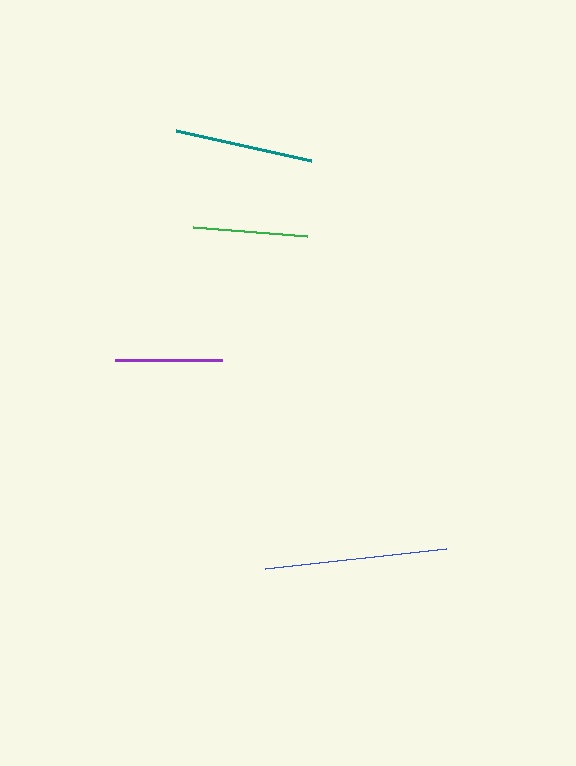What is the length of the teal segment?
The teal segment is approximately 138 pixels long.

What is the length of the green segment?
The green segment is approximately 115 pixels long.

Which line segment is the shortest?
The purple line is the shortest at approximately 107 pixels.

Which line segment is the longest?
The blue line is the longest at approximately 182 pixels.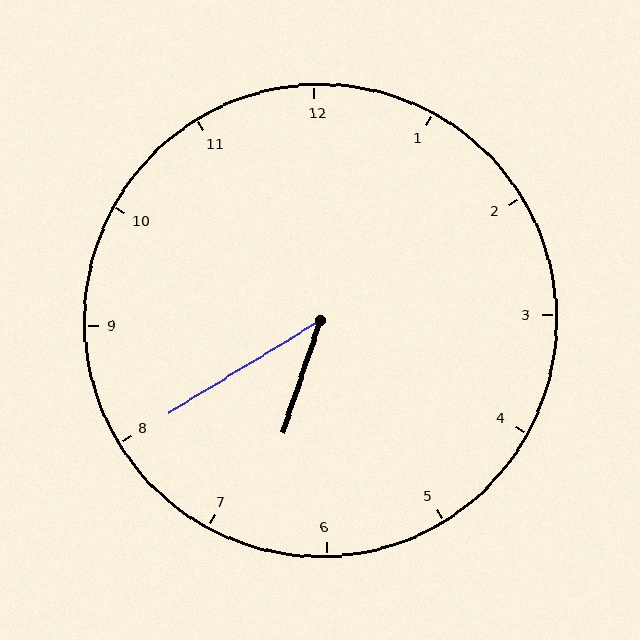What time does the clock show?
6:40.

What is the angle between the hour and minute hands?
Approximately 40 degrees.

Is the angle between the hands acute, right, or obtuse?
It is acute.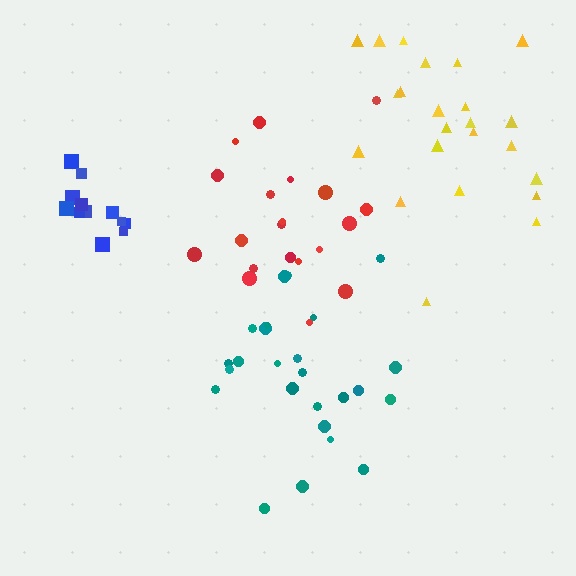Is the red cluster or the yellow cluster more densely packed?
Red.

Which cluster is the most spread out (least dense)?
Yellow.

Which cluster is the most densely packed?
Blue.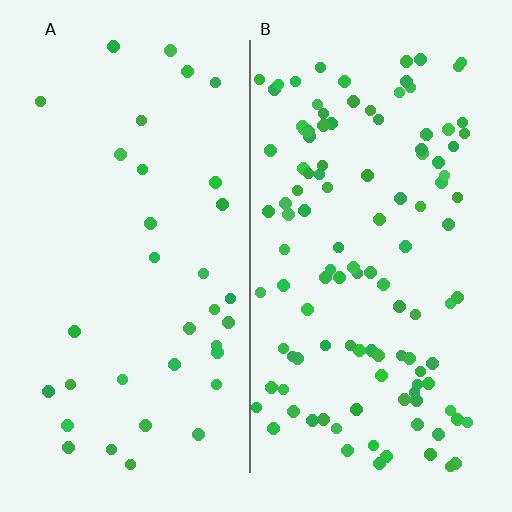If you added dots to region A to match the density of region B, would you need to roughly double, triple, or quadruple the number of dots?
Approximately triple.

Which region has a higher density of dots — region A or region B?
B (the right).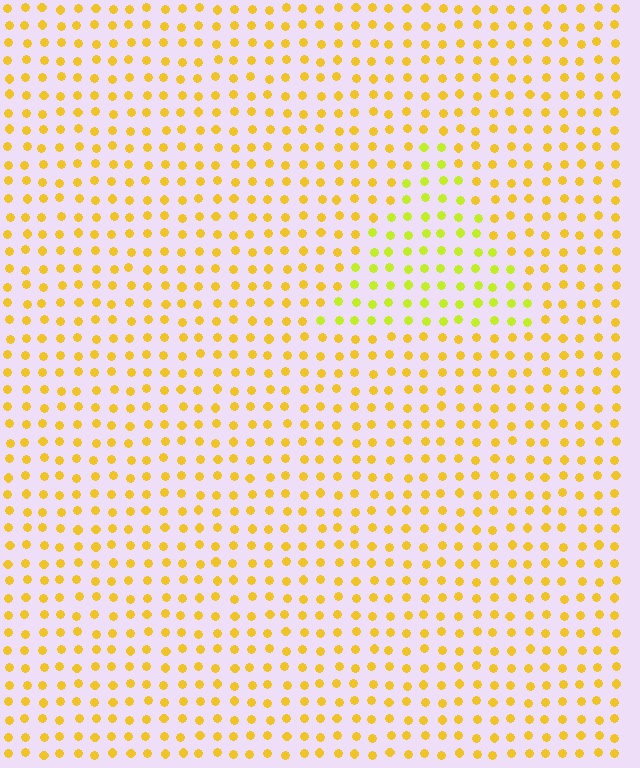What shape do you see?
I see a triangle.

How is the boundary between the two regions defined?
The boundary is defined purely by a slight shift in hue (about 27 degrees). Spacing, size, and orientation are identical on both sides.